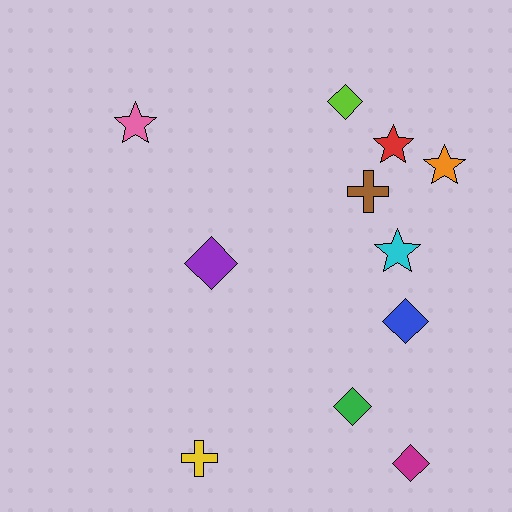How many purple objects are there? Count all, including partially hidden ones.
There is 1 purple object.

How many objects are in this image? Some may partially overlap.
There are 11 objects.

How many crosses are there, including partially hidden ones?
There are 2 crosses.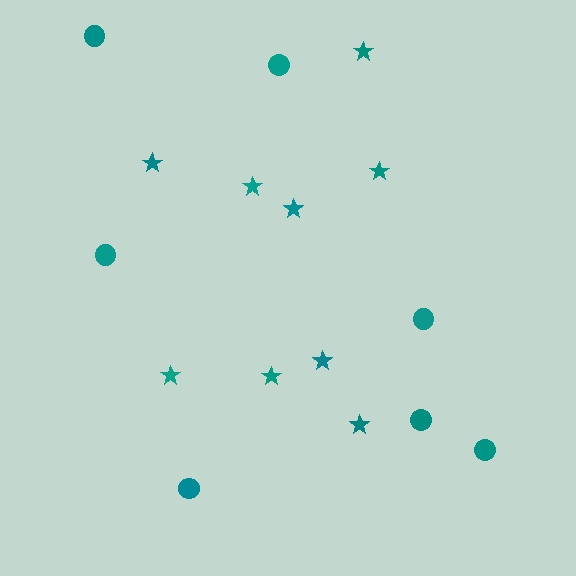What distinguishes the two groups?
There are 2 groups: one group of stars (9) and one group of circles (7).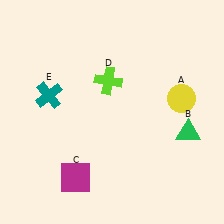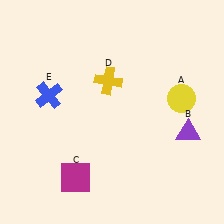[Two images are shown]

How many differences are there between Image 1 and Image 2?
There are 3 differences between the two images.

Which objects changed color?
B changed from green to purple. D changed from lime to yellow. E changed from teal to blue.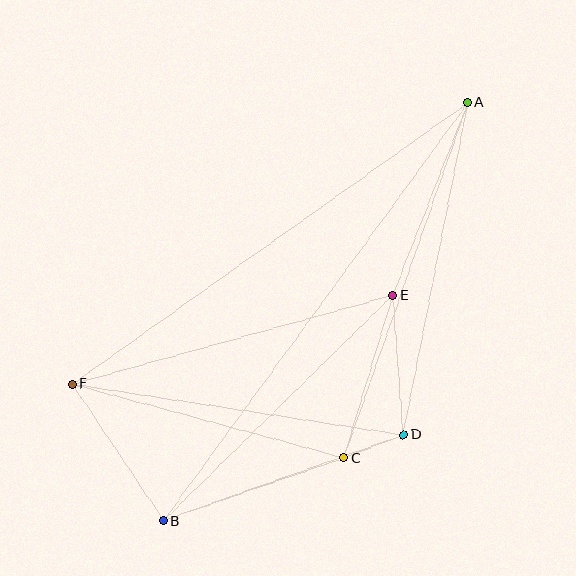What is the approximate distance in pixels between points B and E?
The distance between B and E is approximately 322 pixels.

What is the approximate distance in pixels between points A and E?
The distance between A and E is approximately 207 pixels.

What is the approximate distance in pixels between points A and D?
The distance between A and D is approximately 338 pixels.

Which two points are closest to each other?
Points C and D are closest to each other.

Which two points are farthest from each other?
Points A and B are farthest from each other.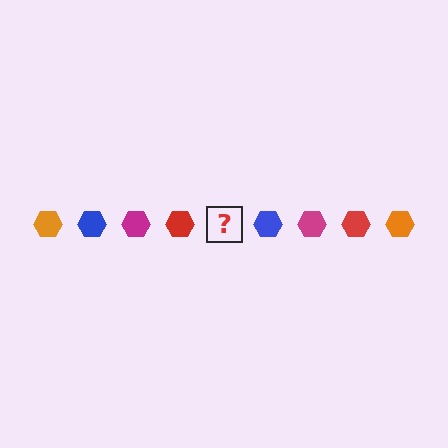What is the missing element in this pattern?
The missing element is an orange hexagon.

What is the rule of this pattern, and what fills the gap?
The rule is that the pattern cycles through orange, blue, magenta, red hexagons. The gap should be filled with an orange hexagon.